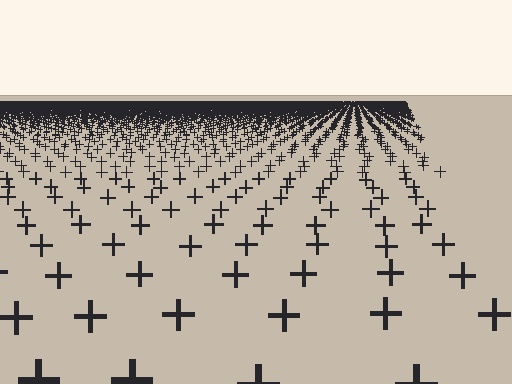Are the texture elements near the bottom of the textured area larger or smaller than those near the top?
Larger. Near the bottom, elements are closer to the viewer and appear at a bigger on-screen size.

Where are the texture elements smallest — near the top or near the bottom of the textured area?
Near the top.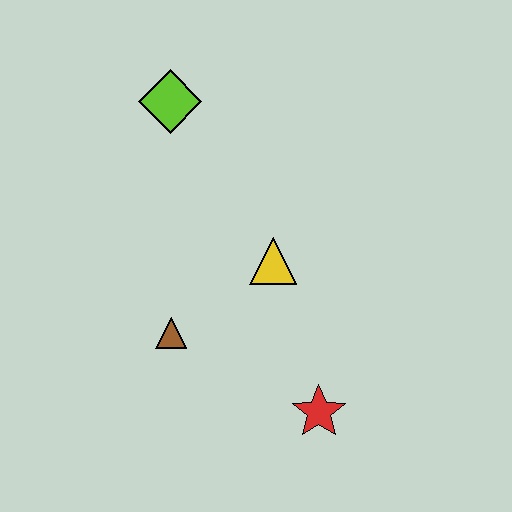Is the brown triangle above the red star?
Yes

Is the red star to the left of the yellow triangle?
No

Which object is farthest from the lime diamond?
The red star is farthest from the lime diamond.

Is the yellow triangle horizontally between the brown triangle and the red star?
Yes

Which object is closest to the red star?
The yellow triangle is closest to the red star.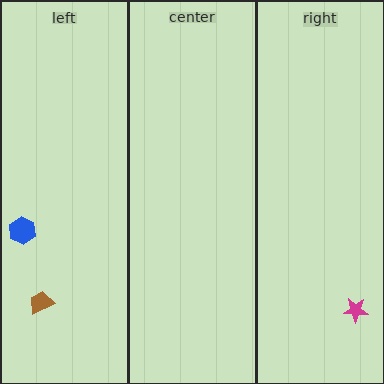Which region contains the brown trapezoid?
The left region.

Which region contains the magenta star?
The right region.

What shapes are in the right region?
The magenta star.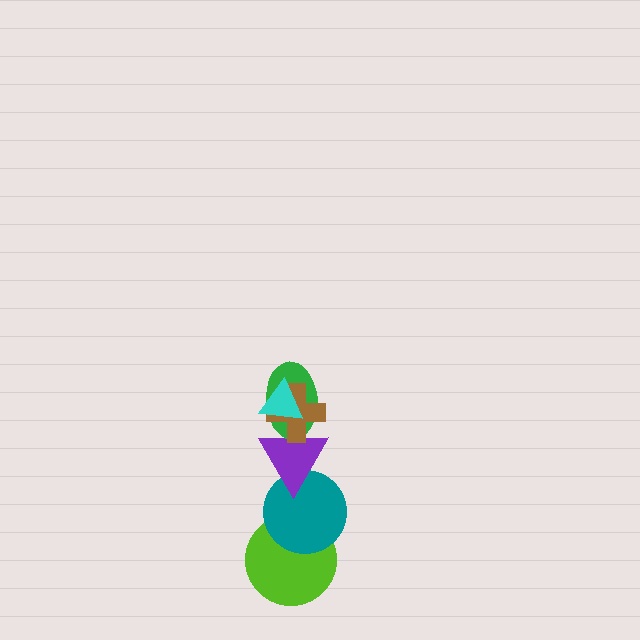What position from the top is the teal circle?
The teal circle is 5th from the top.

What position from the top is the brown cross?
The brown cross is 2nd from the top.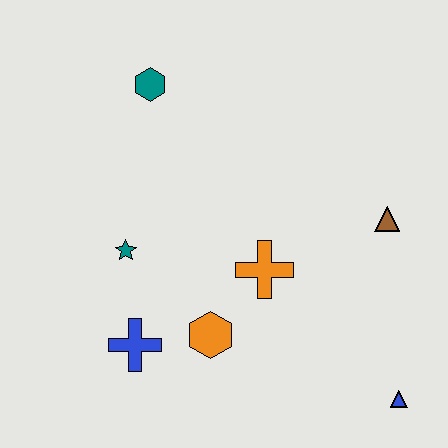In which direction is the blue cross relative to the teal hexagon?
The blue cross is below the teal hexagon.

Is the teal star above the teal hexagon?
No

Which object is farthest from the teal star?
The blue triangle is farthest from the teal star.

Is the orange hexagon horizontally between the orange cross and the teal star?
Yes